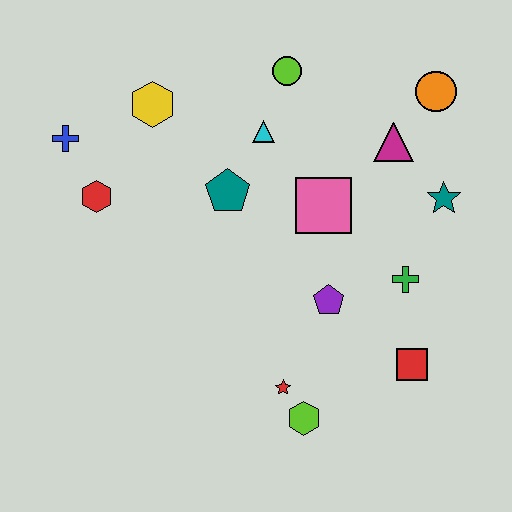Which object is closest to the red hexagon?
The blue cross is closest to the red hexagon.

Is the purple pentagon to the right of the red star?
Yes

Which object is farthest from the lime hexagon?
The blue cross is farthest from the lime hexagon.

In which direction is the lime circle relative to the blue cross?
The lime circle is to the right of the blue cross.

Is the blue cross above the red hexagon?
Yes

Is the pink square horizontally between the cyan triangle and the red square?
Yes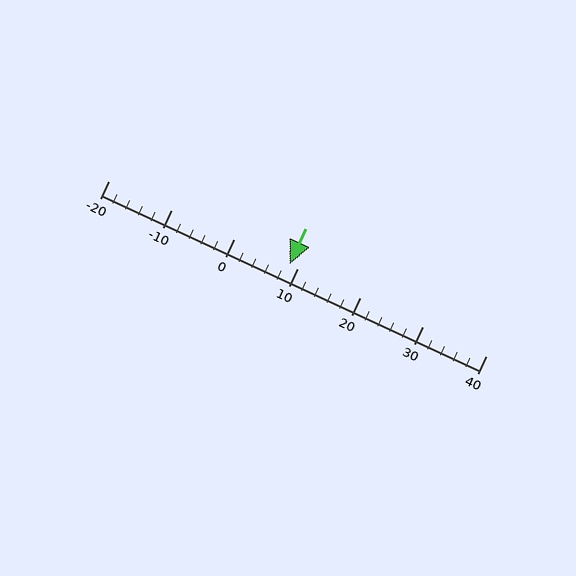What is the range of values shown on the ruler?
The ruler shows values from -20 to 40.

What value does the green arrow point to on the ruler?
The green arrow points to approximately 9.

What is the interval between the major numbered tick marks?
The major tick marks are spaced 10 units apart.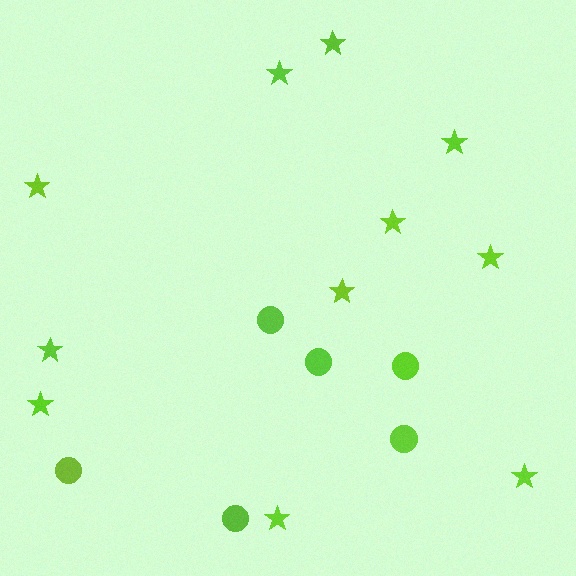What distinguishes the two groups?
There are 2 groups: one group of circles (6) and one group of stars (11).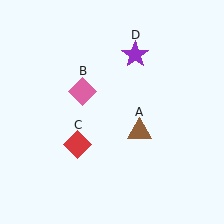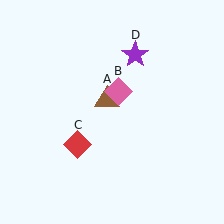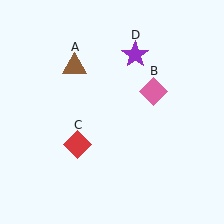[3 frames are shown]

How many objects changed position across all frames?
2 objects changed position: brown triangle (object A), pink diamond (object B).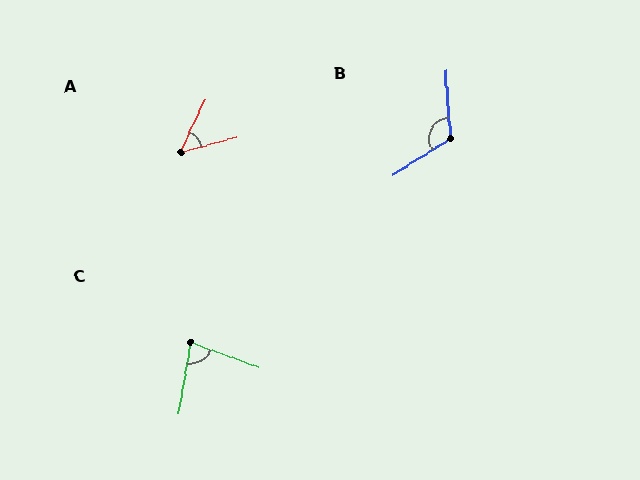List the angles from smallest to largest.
A (49°), C (79°), B (118°).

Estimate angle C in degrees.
Approximately 79 degrees.